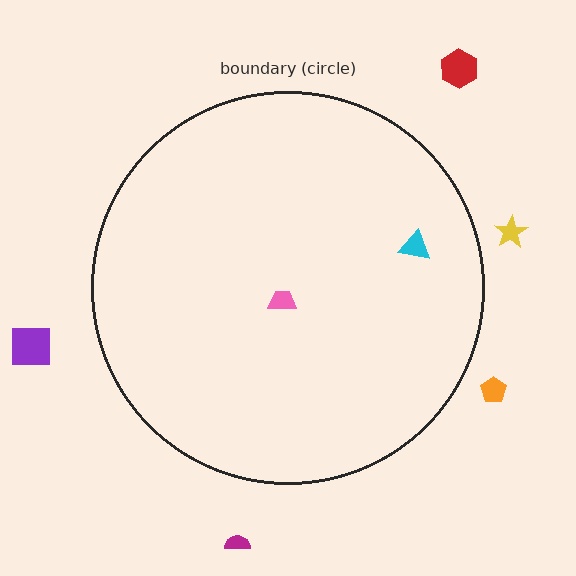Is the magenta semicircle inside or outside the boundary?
Outside.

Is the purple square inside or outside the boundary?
Outside.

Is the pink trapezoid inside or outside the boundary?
Inside.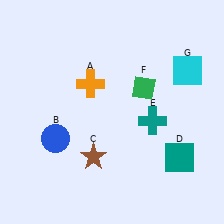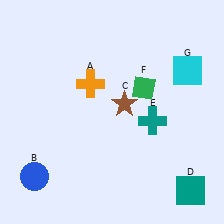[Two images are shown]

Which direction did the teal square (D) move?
The teal square (D) moved down.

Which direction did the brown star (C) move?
The brown star (C) moved up.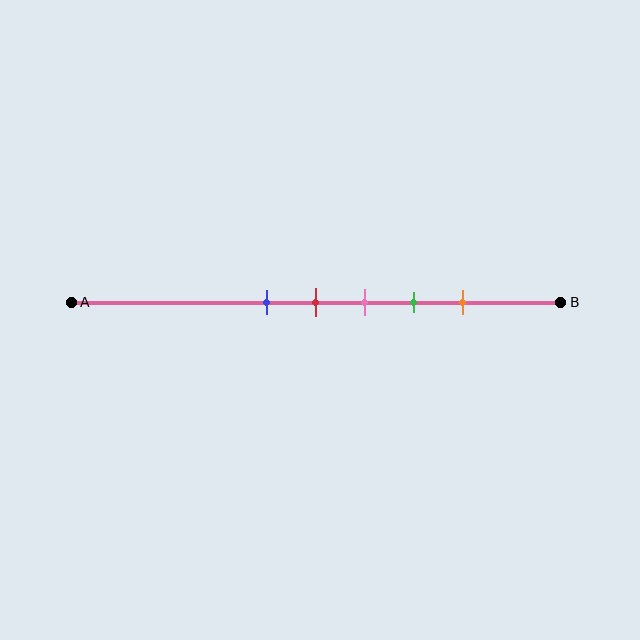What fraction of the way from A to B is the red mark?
The red mark is approximately 50% (0.5) of the way from A to B.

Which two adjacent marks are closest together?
The blue and red marks are the closest adjacent pair.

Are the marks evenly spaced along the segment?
Yes, the marks are approximately evenly spaced.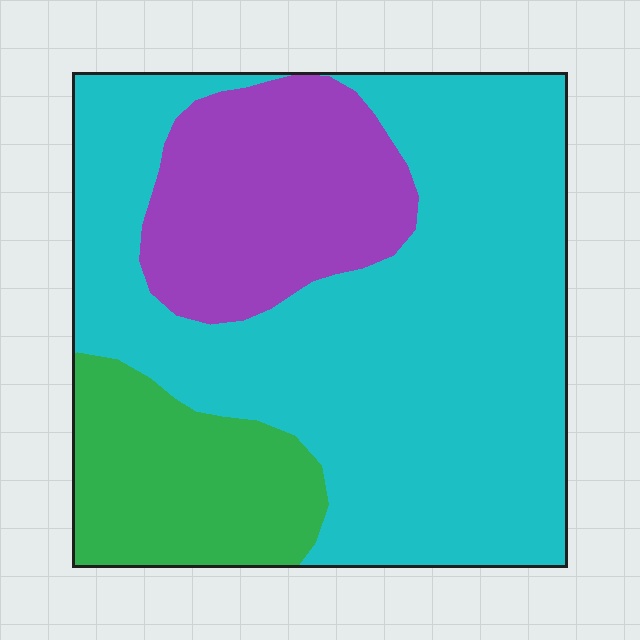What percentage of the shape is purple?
Purple takes up between a sixth and a third of the shape.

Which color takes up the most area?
Cyan, at roughly 60%.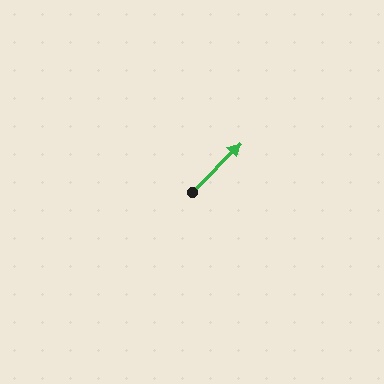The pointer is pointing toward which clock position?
Roughly 1 o'clock.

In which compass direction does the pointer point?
Northeast.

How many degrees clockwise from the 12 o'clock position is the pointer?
Approximately 45 degrees.